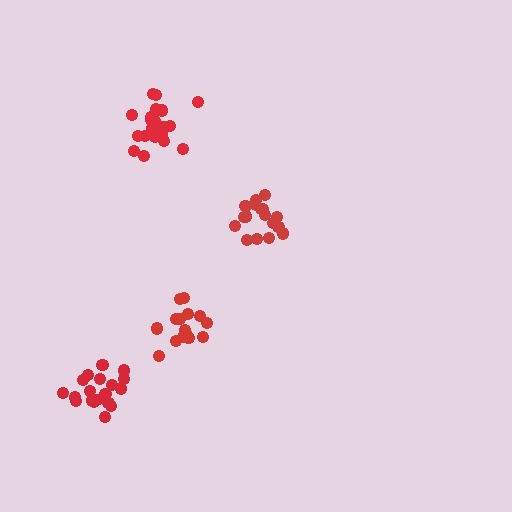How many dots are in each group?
Group 1: 17 dots, Group 2: 15 dots, Group 3: 21 dots, Group 4: 20 dots (73 total).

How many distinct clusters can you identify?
There are 4 distinct clusters.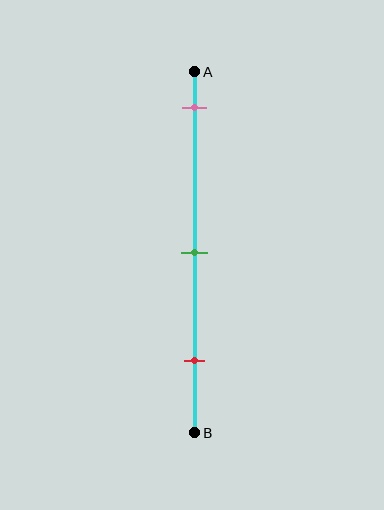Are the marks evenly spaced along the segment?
Yes, the marks are approximately evenly spaced.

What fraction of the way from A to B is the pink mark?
The pink mark is approximately 10% (0.1) of the way from A to B.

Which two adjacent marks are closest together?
The green and red marks are the closest adjacent pair.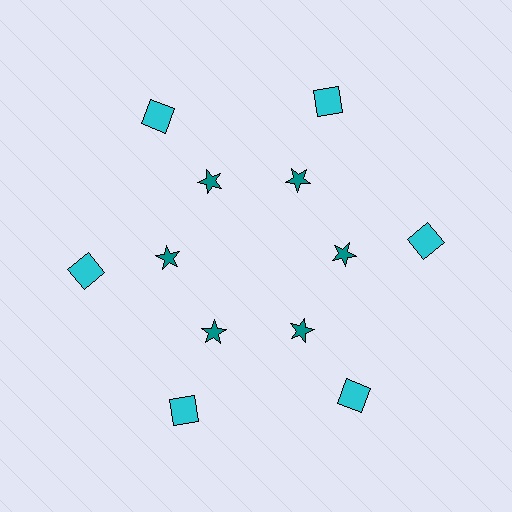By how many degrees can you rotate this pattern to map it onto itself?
The pattern maps onto itself every 60 degrees of rotation.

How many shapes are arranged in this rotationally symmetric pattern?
There are 12 shapes, arranged in 6 groups of 2.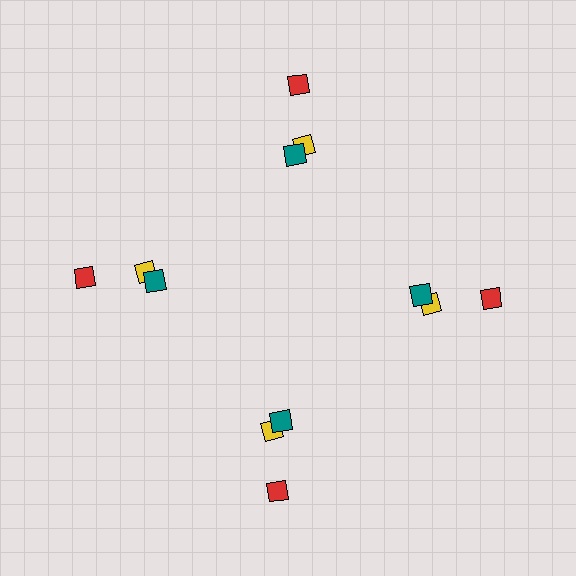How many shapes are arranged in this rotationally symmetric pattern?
There are 12 shapes, arranged in 4 groups of 3.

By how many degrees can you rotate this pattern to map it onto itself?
The pattern maps onto itself every 90 degrees of rotation.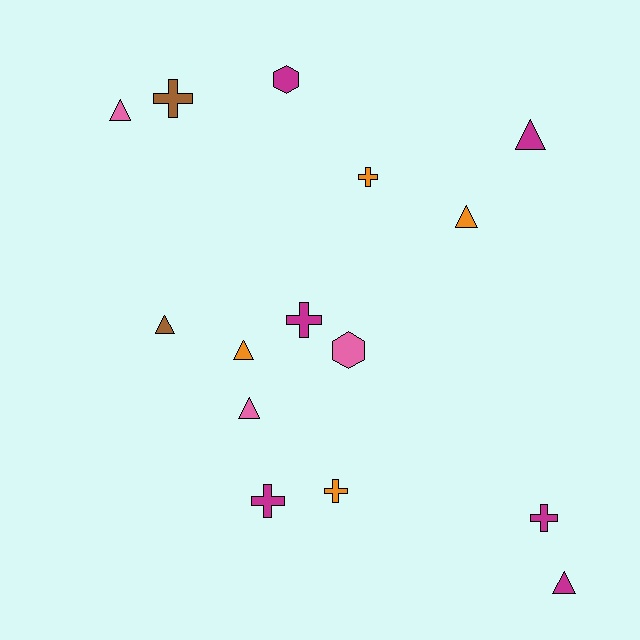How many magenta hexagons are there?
There is 1 magenta hexagon.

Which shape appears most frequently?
Triangle, with 7 objects.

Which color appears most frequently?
Magenta, with 6 objects.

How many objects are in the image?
There are 15 objects.